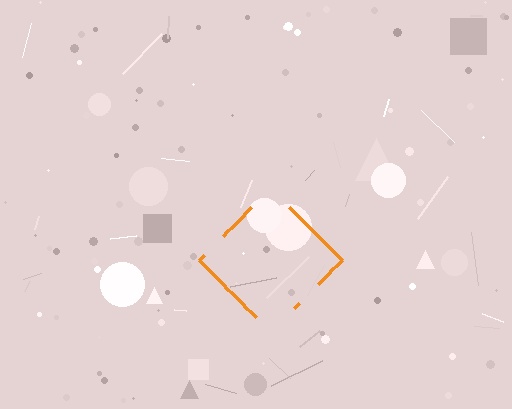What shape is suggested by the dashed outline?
The dashed outline suggests a diamond.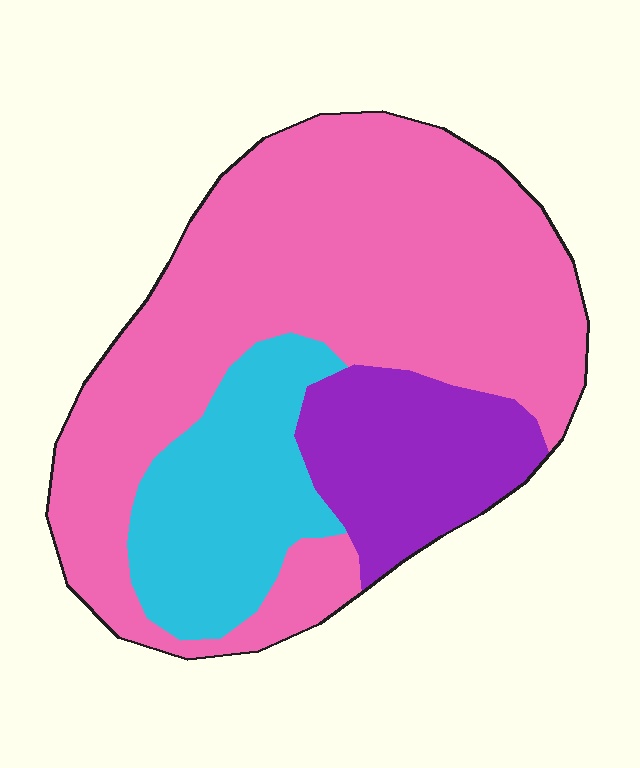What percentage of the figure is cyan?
Cyan covers 20% of the figure.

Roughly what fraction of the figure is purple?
Purple takes up between a sixth and a third of the figure.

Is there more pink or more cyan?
Pink.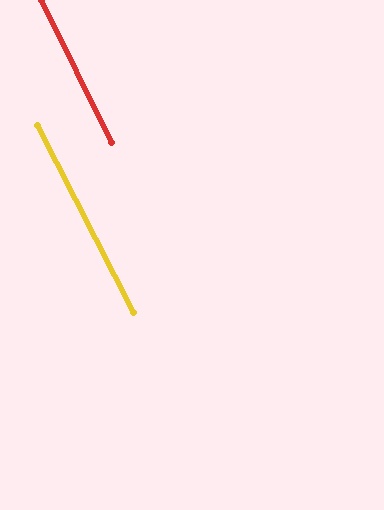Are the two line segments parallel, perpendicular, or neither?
Parallel — their directions differ by only 1.2°.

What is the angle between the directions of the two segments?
Approximately 1 degree.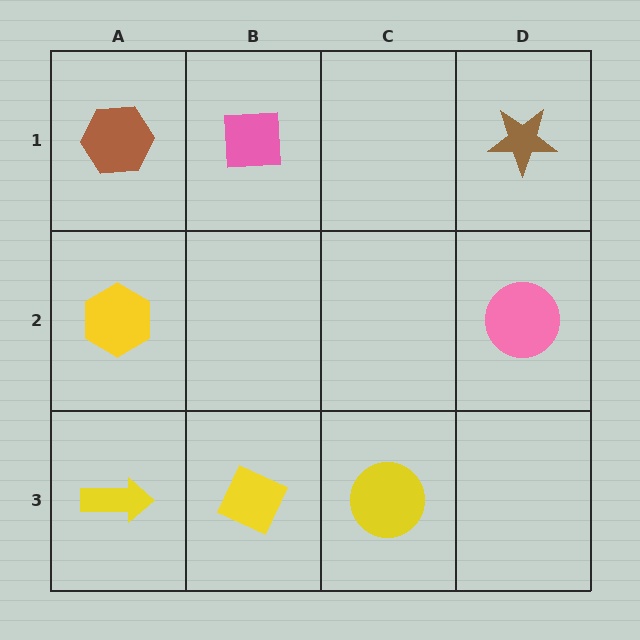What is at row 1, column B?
A pink square.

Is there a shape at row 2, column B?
No, that cell is empty.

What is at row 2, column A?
A yellow hexagon.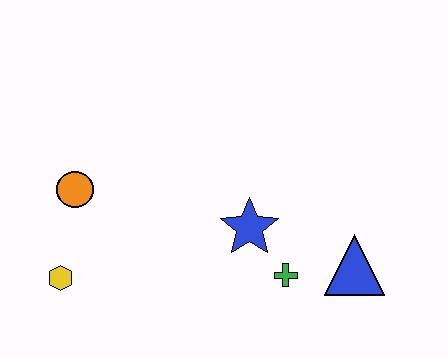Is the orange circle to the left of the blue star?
Yes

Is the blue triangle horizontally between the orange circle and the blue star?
No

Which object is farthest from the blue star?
The yellow hexagon is farthest from the blue star.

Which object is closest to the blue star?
The green cross is closest to the blue star.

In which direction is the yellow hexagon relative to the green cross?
The yellow hexagon is to the left of the green cross.